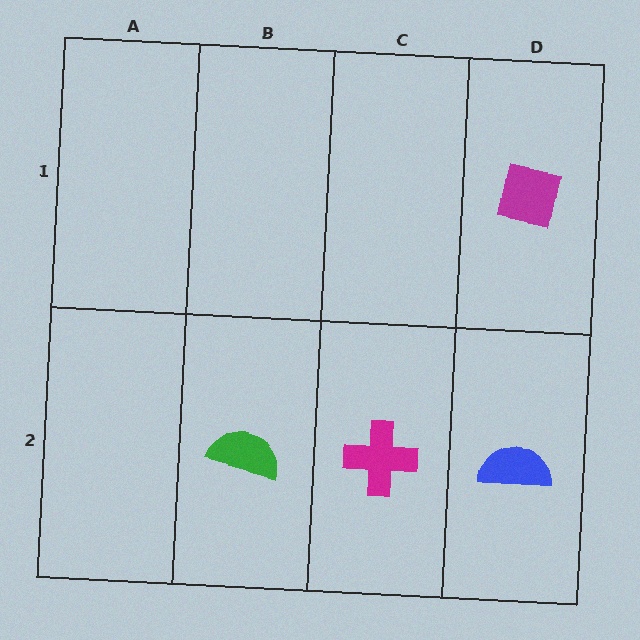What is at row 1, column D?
A magenta square.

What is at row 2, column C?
A magenta cross.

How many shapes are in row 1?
1 shape.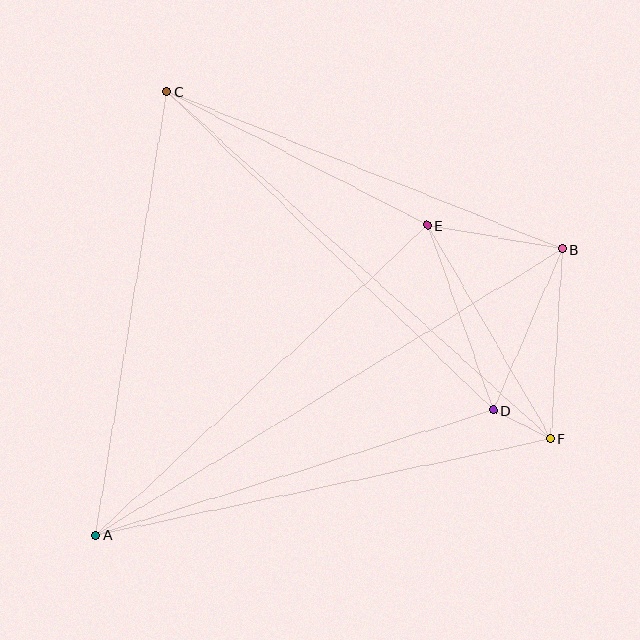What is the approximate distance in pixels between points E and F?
The distance between E and F is approximately 247 pixels.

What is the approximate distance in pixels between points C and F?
The distance between C and F is approximately 518 pixels.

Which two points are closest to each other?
Points D and F are closest to each other.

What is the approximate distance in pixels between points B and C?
The distance between B and C is approximately 426 pixels.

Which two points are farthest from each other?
Points A and B are farthest from each other.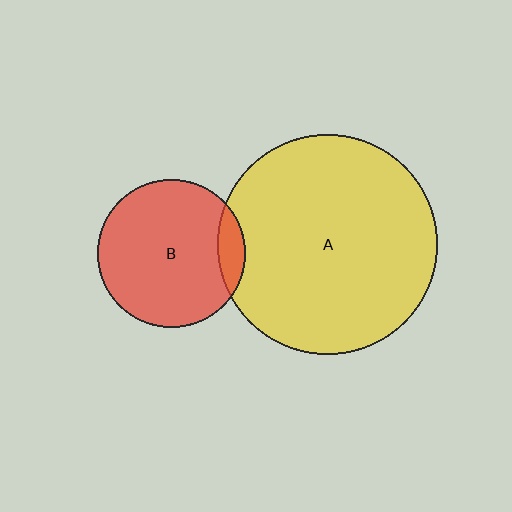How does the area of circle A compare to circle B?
Approximately 2.2 times.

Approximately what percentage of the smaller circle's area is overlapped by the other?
Approximately 10%.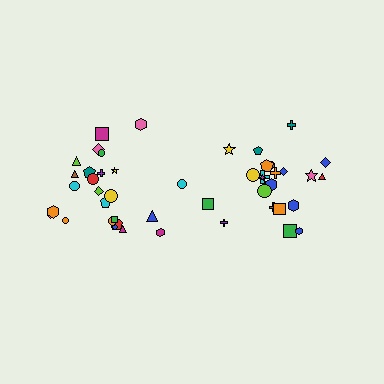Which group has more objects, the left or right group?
The left group.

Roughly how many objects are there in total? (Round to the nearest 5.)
Roughly 45 objects in total.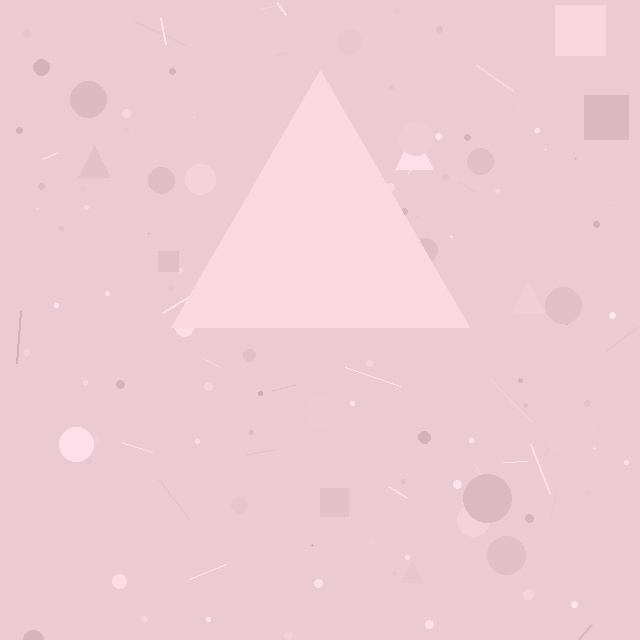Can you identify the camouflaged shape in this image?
The camouflaged shape is a triangle.